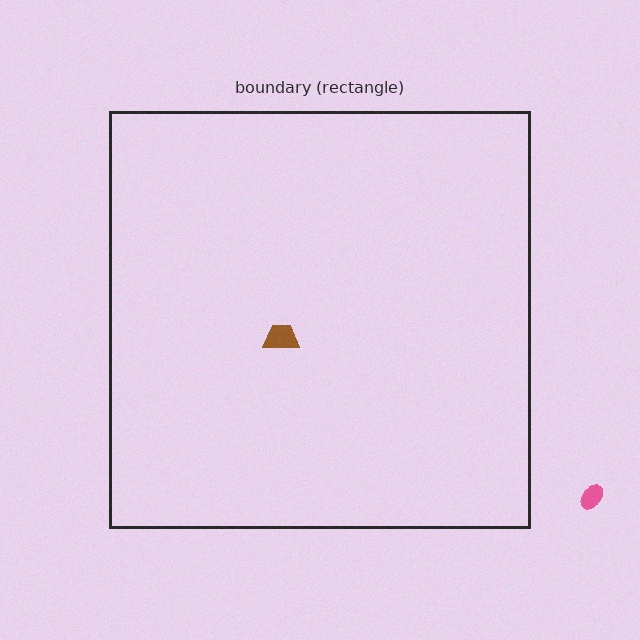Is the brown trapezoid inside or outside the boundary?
Inside.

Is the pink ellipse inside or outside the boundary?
Outside.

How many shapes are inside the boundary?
1 inside, 1 outside.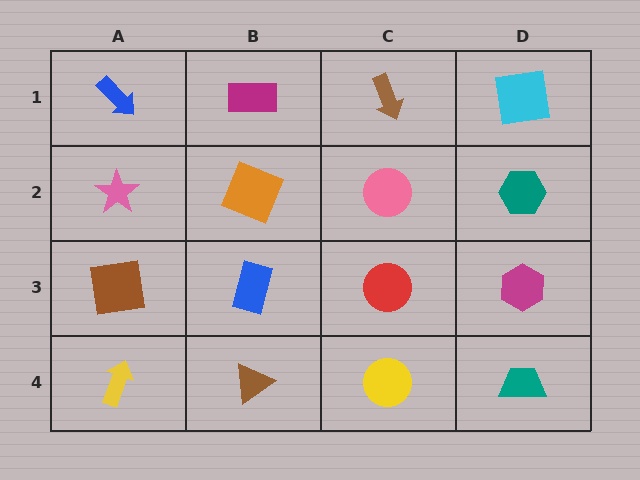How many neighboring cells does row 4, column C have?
3.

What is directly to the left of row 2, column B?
A pink star.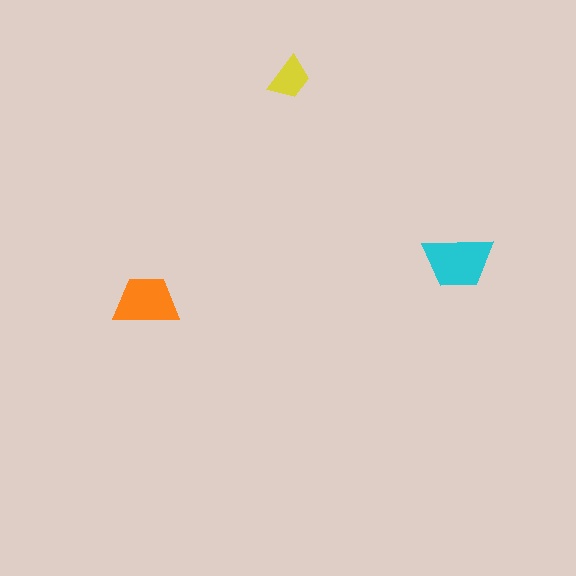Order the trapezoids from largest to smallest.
the cyan one, the orange one, the yellow one.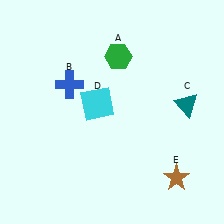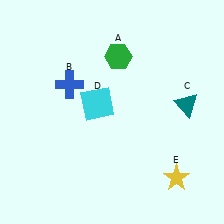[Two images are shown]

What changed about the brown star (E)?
In Image 1, E is brown. In Image 2, it changed to yellow.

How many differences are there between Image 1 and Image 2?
There is 1 difference between the two images.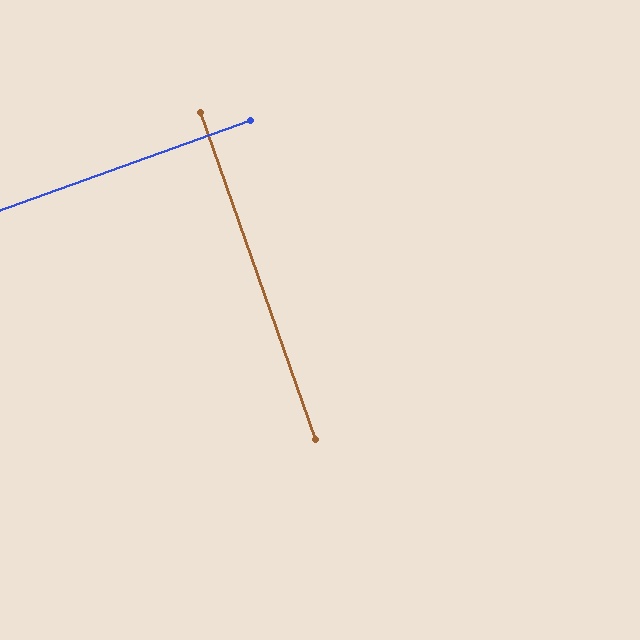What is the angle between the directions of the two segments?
Approximately 90 degrees.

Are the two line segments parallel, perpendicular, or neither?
Perpendicular — they meet at approximately 90°.